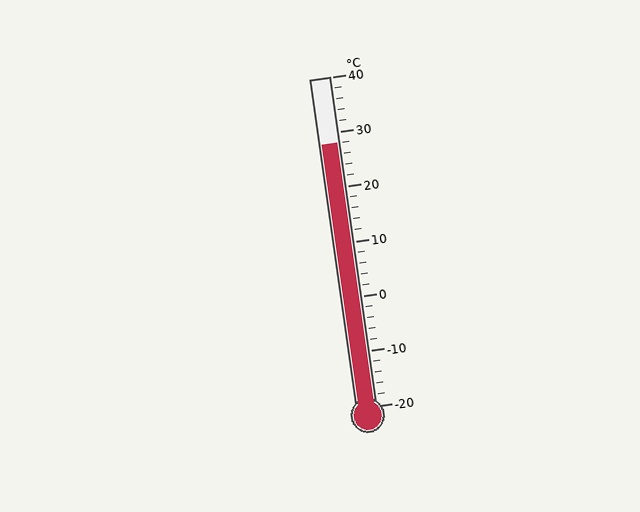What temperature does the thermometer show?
The thermometer shows approximately 28°C.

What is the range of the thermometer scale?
The thermometer scale ranges from -20°C to 40°C.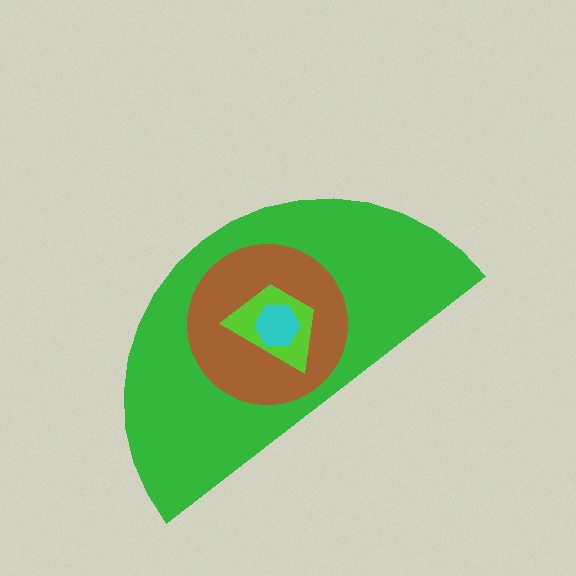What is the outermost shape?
The green semicircle.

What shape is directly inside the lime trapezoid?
The cyan hexagon.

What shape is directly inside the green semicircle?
The brown circle.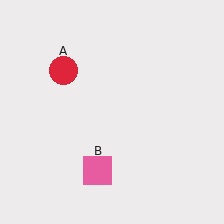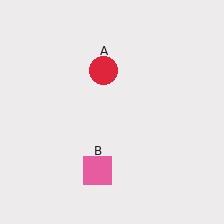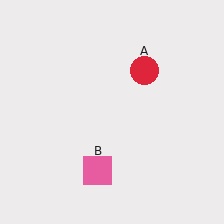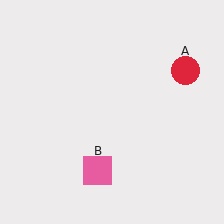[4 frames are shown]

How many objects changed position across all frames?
1 object changed position: red circle (object A).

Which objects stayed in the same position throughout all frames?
Pink square (object B) remained stationary.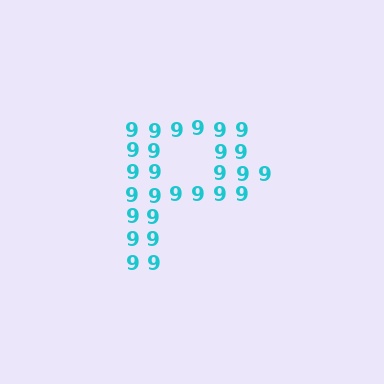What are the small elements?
The small elements are digit 9's.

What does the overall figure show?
The overall figure shows the letter P.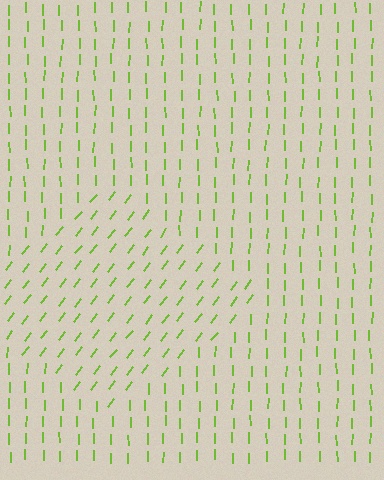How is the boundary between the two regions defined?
The boundary is defined purely by a change in line orientation (approximately 37 degrees difference). All lines are the same color and thickness.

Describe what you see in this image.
The image is filled with small lime line segments. A diamond region in the image has lines oriented differently from the surrounding lines, creating a visible texture boundary.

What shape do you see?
I see a diamond.